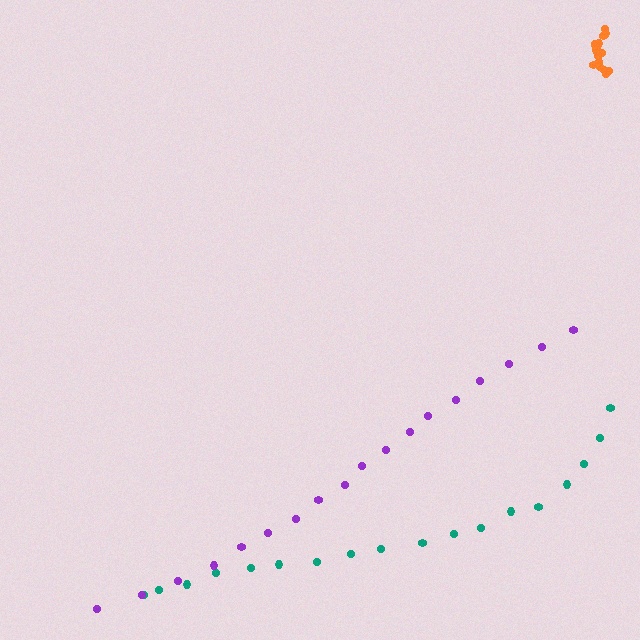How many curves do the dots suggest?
There are 3 distinct paths.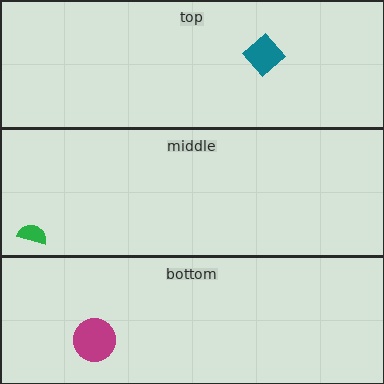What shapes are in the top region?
The teal diamond.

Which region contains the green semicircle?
The middle region.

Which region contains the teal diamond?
The top region.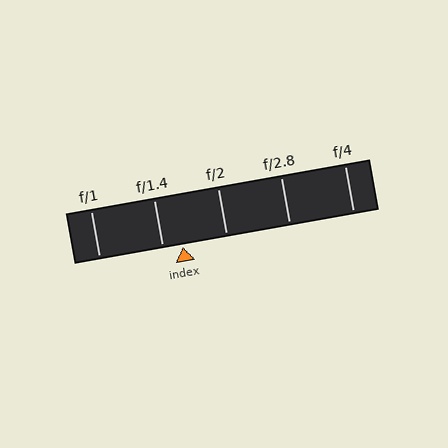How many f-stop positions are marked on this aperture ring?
There are 5 f-stop positions marked.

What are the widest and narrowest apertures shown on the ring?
The widest aperture shown is f/1 and the narrowest is f/4.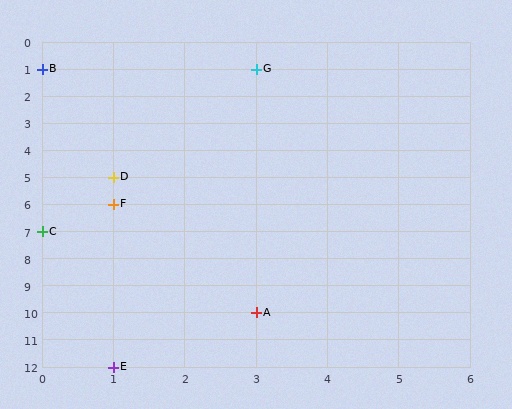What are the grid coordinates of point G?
Point G is at grid coordinates (3, 1).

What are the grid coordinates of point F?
Point F is at grid coordinates (1, 6).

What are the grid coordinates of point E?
Point E is at grid coordinates (1, 12).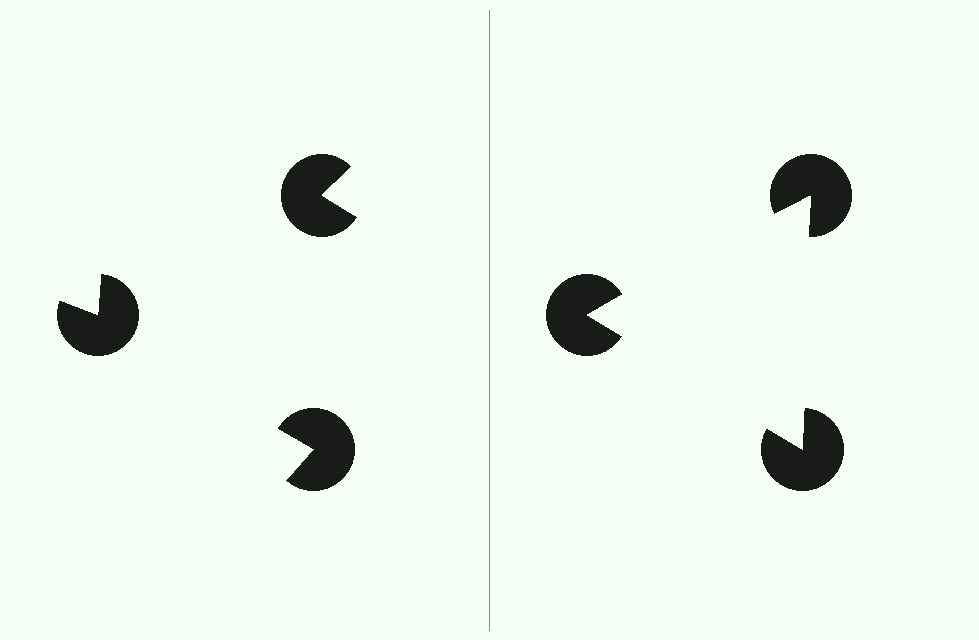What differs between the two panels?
The pac-man discs are positioned identically on both sides; only the wedge orientations differ. On the right they align to a triangle; on the left they are misaligned.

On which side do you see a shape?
An illusory triangle appears on the right side. On the left side the wedge cuts are rotated, so no coherent shape forms.